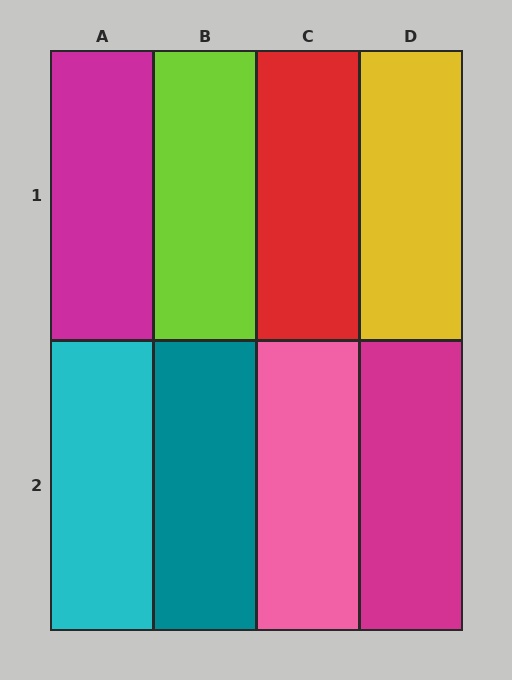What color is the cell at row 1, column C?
Red.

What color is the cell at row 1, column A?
Magenta.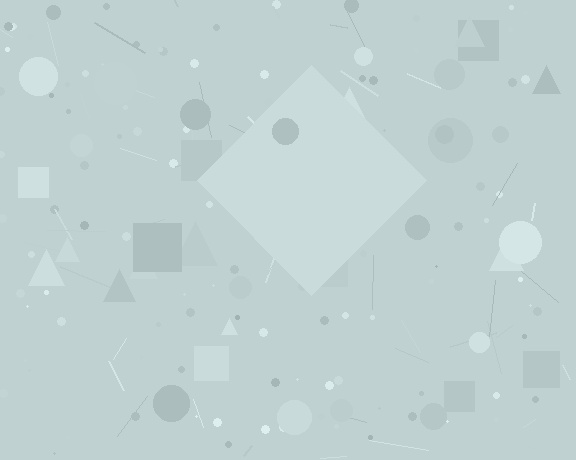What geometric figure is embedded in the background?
A diamond is embedded in the background.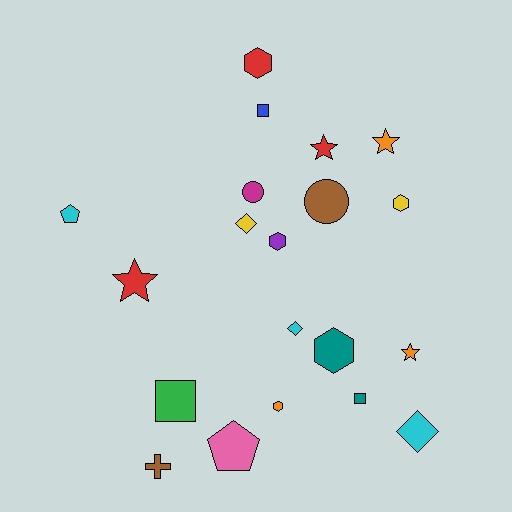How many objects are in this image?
There are 20 objects.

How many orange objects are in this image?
There are 3 orange objects.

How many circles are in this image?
There are 2 circles.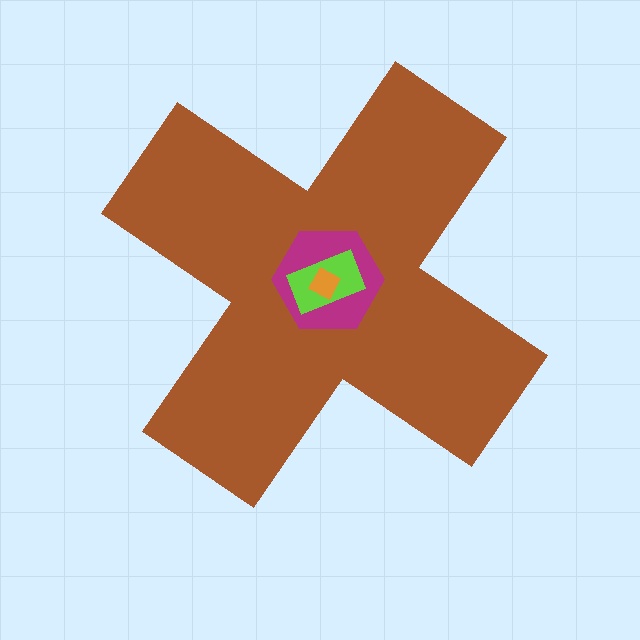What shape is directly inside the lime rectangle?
The orange diamond.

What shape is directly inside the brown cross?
The magenta hexagon.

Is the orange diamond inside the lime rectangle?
Yes.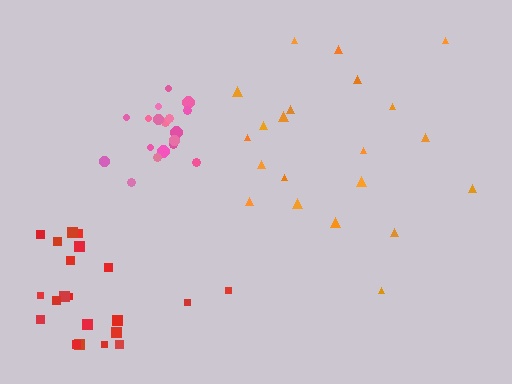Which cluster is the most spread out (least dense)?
Orange.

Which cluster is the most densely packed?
Pink.